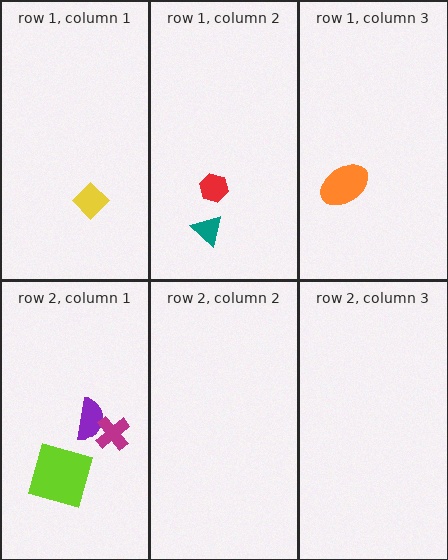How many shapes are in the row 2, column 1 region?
3.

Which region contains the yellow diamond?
The row 1, column 1 region.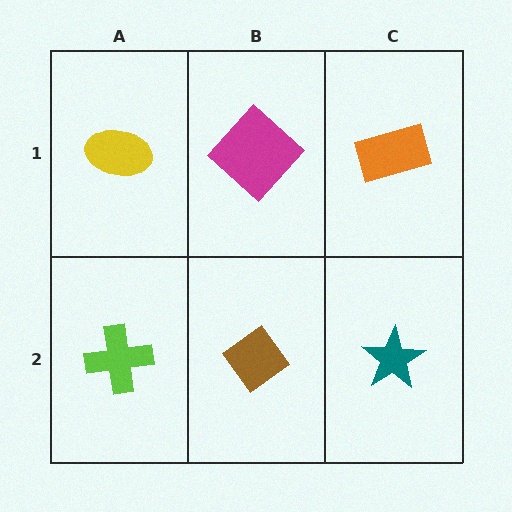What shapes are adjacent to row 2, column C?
An orange rectangle (row 1, column C), a brown diamond (row 2, column B).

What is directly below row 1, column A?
A lime cross.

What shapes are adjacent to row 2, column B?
A magenta diamond (row 1, column B), a lime cross (row 2, column A), a teal star (row 2, column C).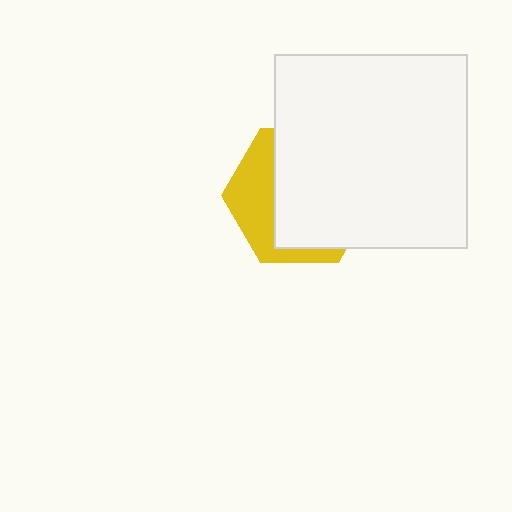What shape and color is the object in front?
The object in front is a white square.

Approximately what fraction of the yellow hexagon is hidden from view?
Roughly 66% of the yellow hexagon is hidden behind the white square.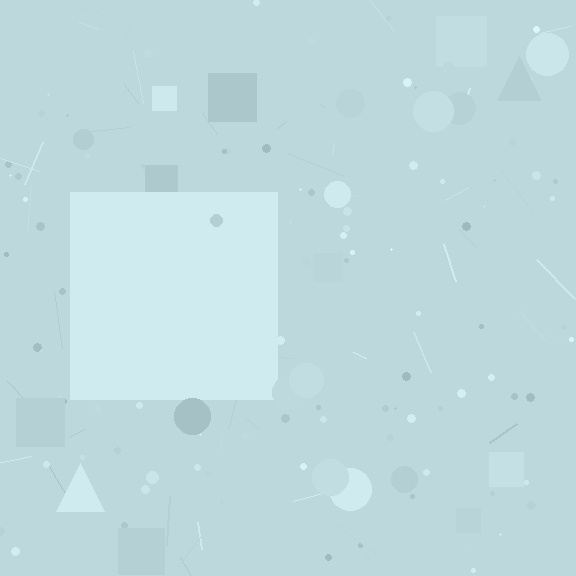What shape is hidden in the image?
A square is hidden in the image.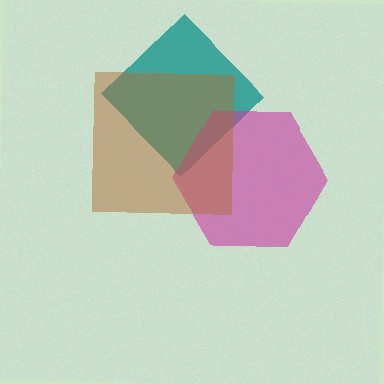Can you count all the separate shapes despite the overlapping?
Yes, there are 3 separate shapes.